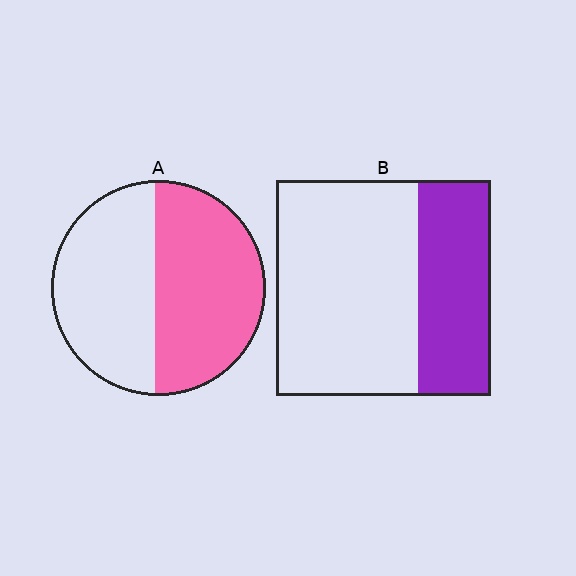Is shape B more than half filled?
No.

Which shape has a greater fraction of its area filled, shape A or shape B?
Shape A.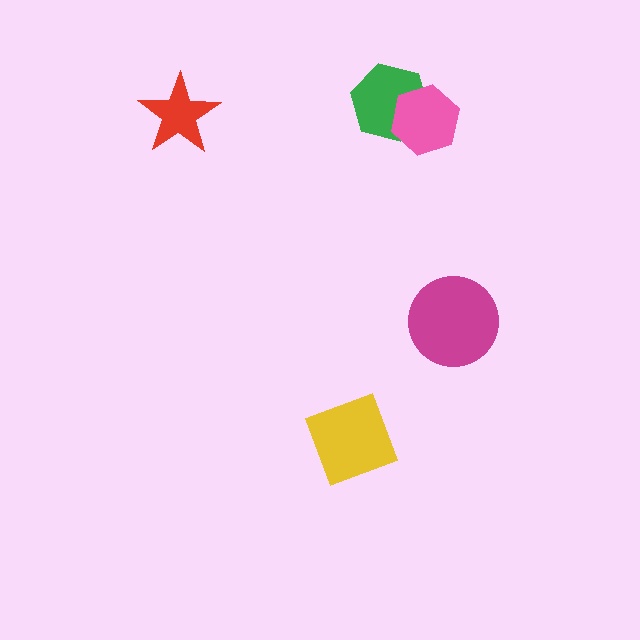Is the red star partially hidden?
No, no other shape covers it.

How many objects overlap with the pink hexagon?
1 object overlaps with the pink hexagon.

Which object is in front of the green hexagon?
The pink hexagon is in front of the green hexagon.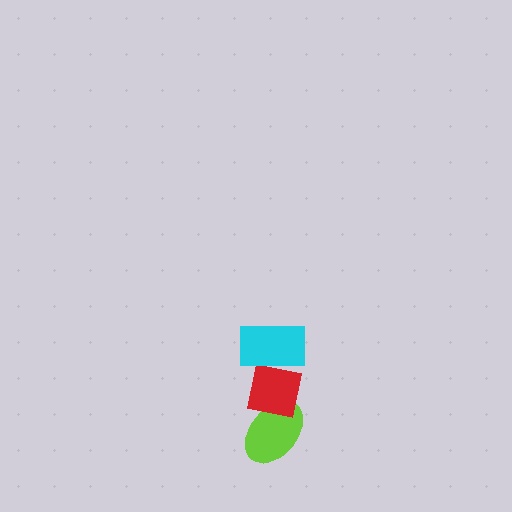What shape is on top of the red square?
The cyan rectangle is on top of the red square.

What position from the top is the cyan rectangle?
The cyan rectangle is 1st from the top.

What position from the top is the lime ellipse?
The lime ellipse is 3rd from the top.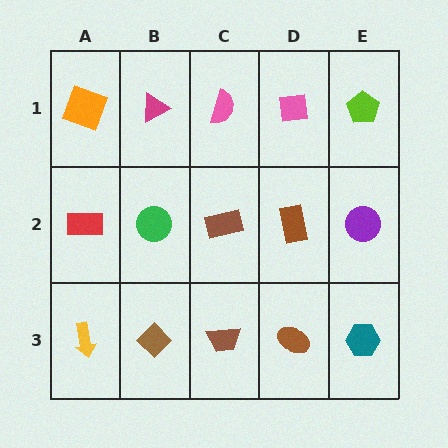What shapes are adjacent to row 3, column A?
A red rectangle (row 2, column A), a brown diamond (row 3, column B).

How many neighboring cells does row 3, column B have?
3.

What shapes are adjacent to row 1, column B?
A green circle (row 2, column B), an orange square (row 1, column A), a pink semicircle (row 1, column C).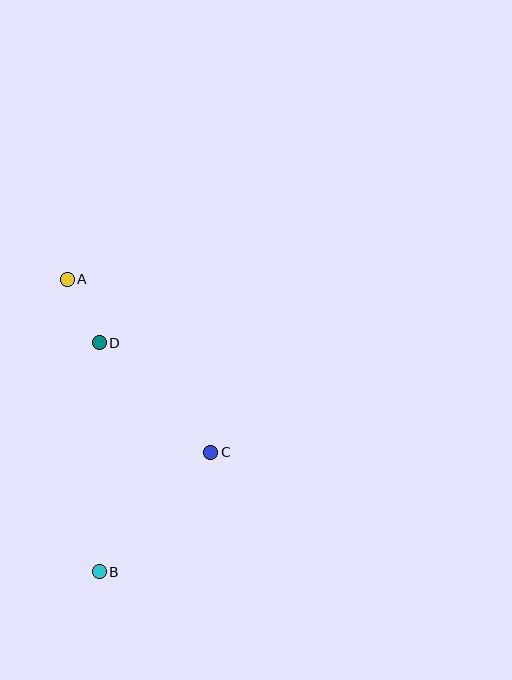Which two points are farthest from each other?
Points A and B are farthest from each other.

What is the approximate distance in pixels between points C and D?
The distance between C and D is approximately 156 pixels.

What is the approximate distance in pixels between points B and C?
The distance between B and C is approximately 163 pixels.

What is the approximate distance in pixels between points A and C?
The distance between A and C is approximately 225 pixels.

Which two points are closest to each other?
Points A and D are closest to each other.